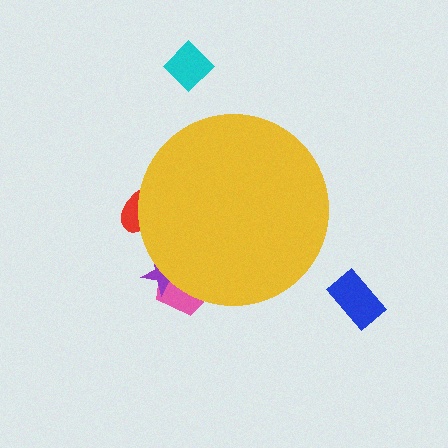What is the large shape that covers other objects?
A yellow circle.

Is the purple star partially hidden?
Yes, the purple star is partially hidden behind the yellow circle.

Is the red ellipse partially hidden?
Yes, the red ellipse is partially hidden behind the yellow circle.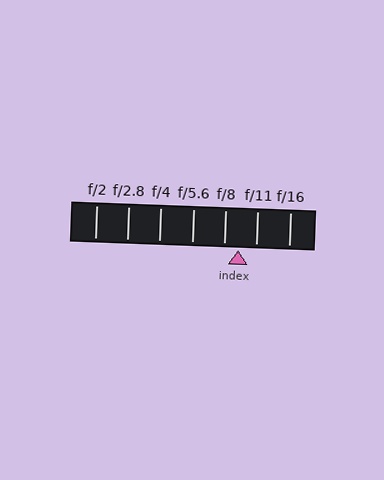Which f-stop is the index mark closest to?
The index mark is closest to f/8.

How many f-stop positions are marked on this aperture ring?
There are 7 f-stop positions marked.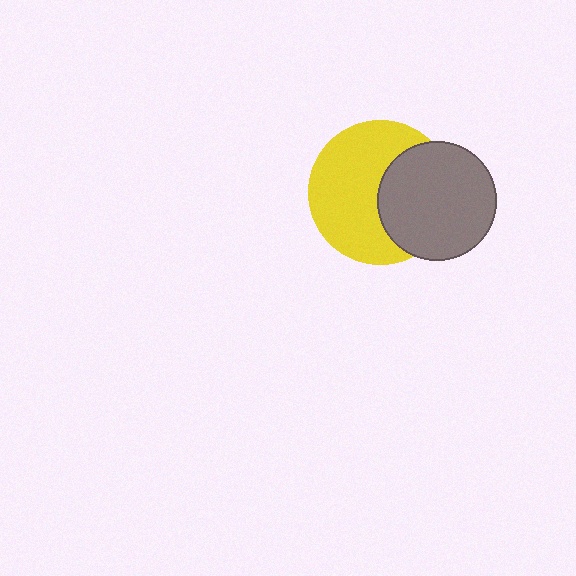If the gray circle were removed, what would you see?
You would see the complete yellow circle.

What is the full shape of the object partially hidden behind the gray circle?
The partially hidden object is a yellow circle.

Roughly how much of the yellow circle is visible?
About half of it is visible (roughly 61%).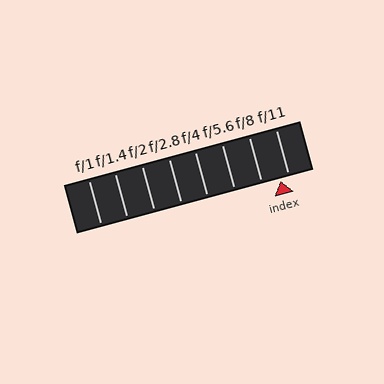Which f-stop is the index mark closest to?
The index mark is closest to f/11.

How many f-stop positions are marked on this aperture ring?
There are 8 f-stop positions marked.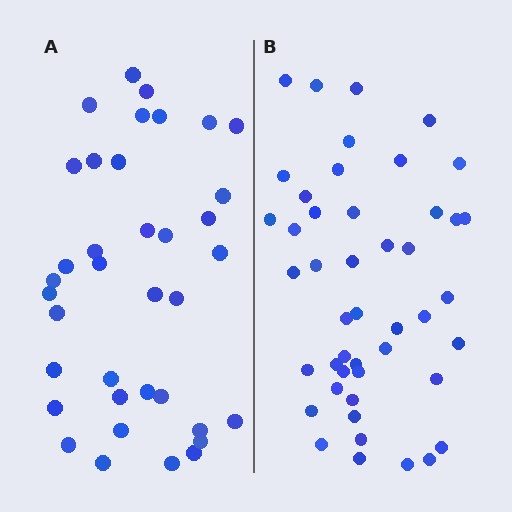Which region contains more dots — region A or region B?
Region B (the right region) has more dots.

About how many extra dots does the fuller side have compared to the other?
Region B has roughly 8 or so more dots than region A.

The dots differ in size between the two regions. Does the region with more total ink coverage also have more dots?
No. Region A has more total ink coverage because its dots are larger, but region B actually contains more individual dots. Total area can be misleading — the number of items is what matters here.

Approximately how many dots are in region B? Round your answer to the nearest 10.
About 50 dots. (The exact count is 46, which rounds to 50.)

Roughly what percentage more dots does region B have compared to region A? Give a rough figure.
About 25% more.